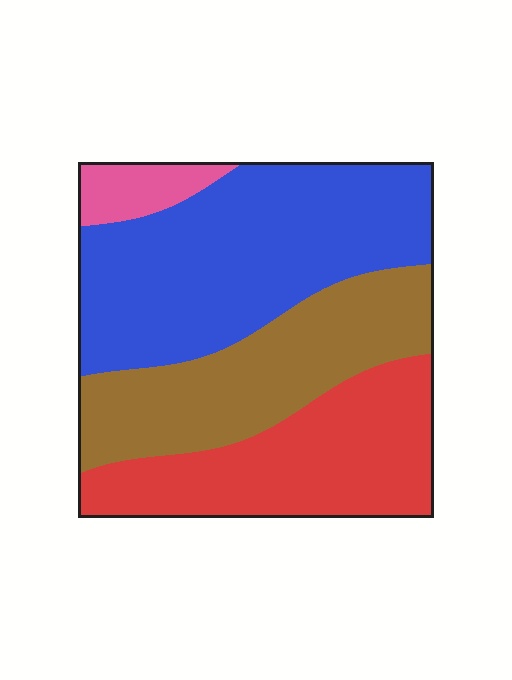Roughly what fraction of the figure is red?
Red covers around 25% of the figure.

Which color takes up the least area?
Pink, at roughly 5%.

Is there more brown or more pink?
Brown.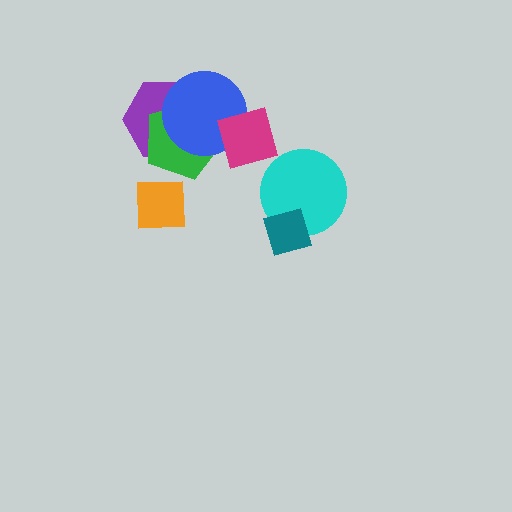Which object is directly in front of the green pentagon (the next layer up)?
The blue circle is directly in front of the green pentagon.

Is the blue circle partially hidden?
Yes, it is partially covered by another shape.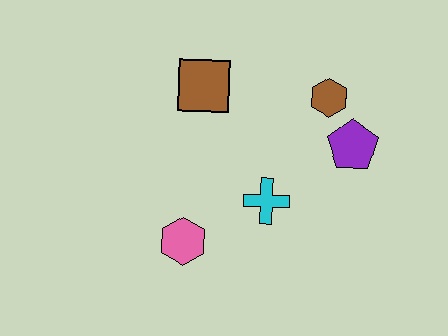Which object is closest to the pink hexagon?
The cyan cross is closest to the pink hexagon.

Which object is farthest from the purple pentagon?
The pink hexagon is farthest from the purple pentagon.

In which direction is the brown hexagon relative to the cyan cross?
The brown hexagon is above the cyan cross.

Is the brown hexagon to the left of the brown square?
No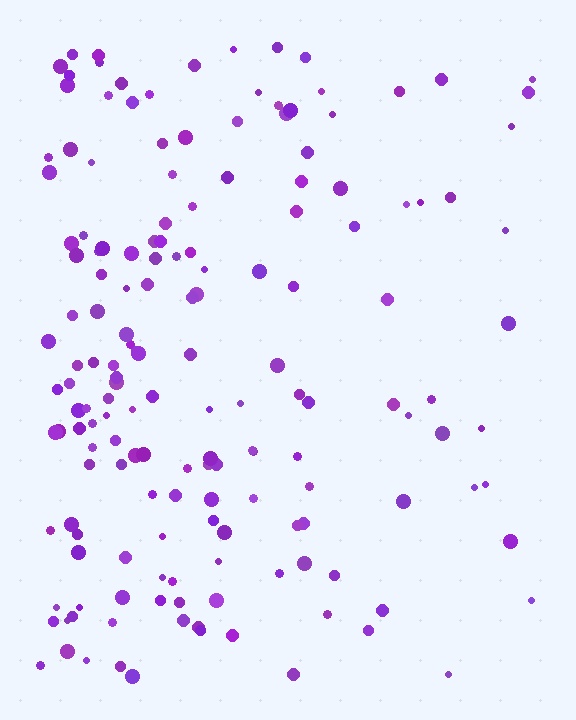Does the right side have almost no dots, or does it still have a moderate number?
Still a moderate number, just noticeably fewer than the left.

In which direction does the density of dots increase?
From right to left, with the left side densest.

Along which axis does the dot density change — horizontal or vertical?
Horizontal.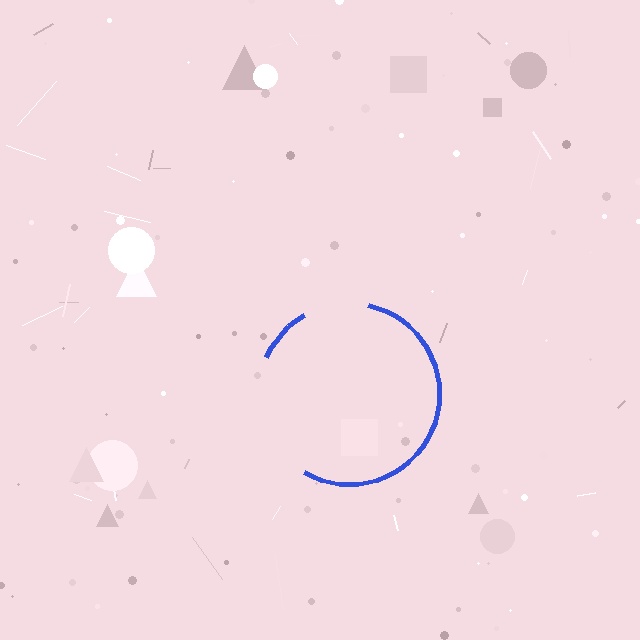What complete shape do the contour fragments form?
The contour fragments form a circle.